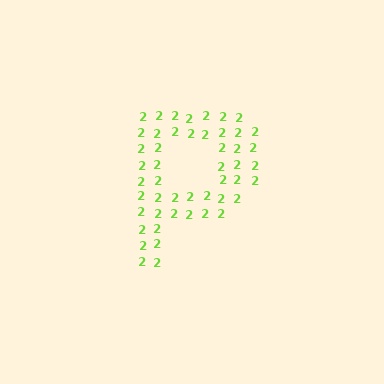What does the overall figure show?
The overall figure shows the letter P.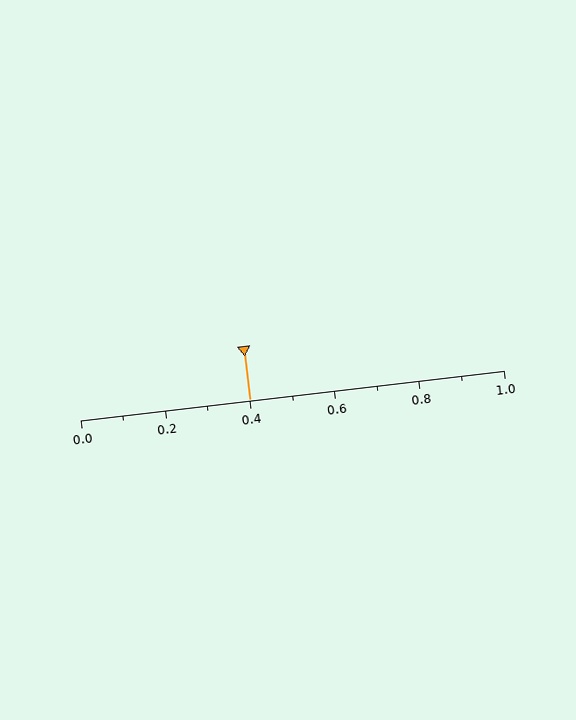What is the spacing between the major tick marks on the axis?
The major ticks are spaced 0.2 apart.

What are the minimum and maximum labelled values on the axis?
The axis runs from 0.0 to 1.0.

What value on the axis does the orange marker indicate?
The marker indicates approximately 0.4.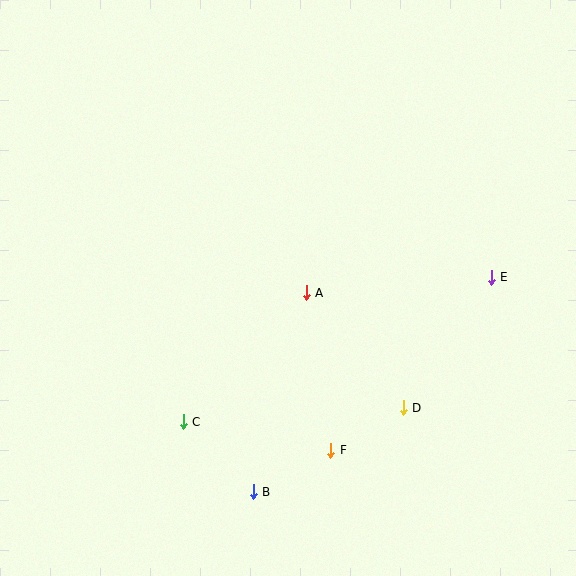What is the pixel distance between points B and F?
The distance between B and F is 88 pixels.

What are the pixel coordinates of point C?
Point C is at (183, 422).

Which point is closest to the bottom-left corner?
Point C is closest to the bottom-left corner.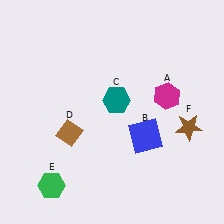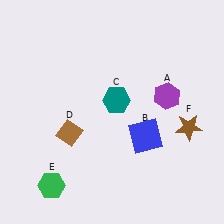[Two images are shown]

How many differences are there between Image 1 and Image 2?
There is 1 difference between the two images.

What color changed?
The hexagon (A) changed from magenta in Image 1 to purple in Image 2.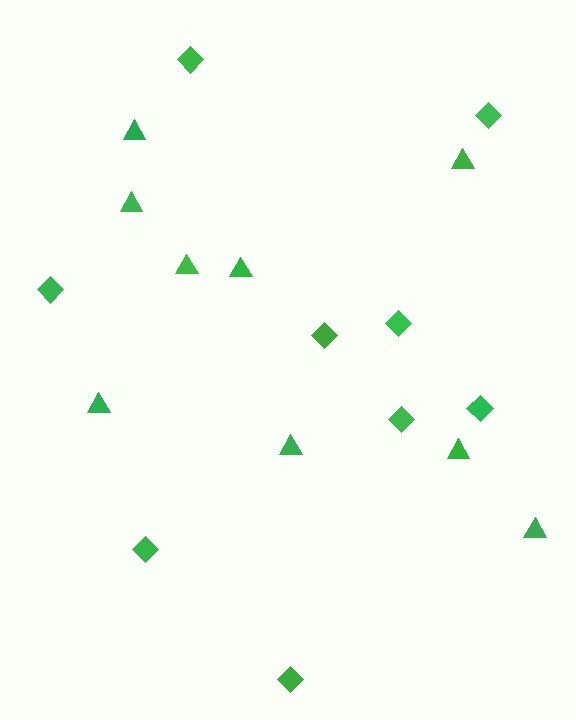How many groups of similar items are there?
There are 2 groups: one group of triangles (9) and one group of diamonds (9).